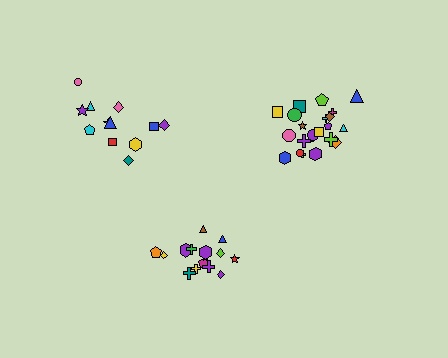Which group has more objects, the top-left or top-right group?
The top-right group.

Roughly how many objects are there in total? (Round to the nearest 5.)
Roughly 50 objects in total.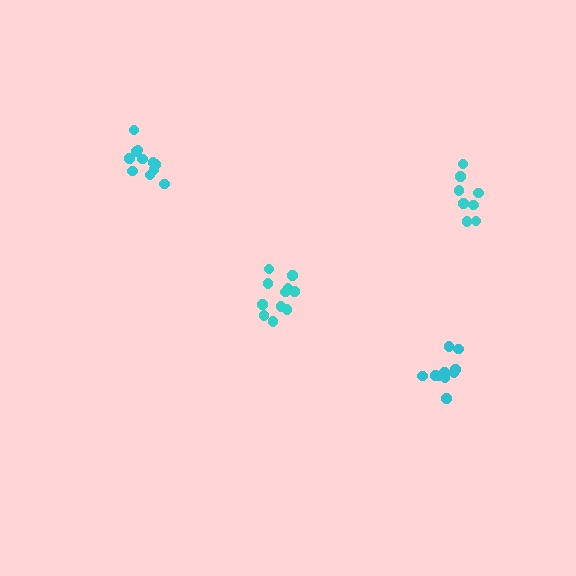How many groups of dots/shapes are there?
There are 4 groups.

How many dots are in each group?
Group 1: 8 dots, Group 2: 11 dots, Group 3: 11 dots, Group 4: 10 dots (40 total).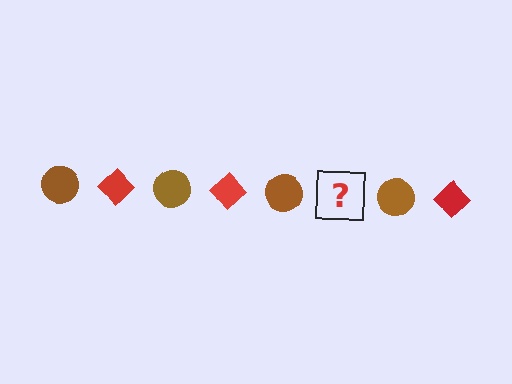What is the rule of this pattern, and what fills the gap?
The rule is that the pattern alternates between brown circle and red diamond. The gap should be filled with a red diamond.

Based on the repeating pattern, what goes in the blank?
The blank should be a red diamond.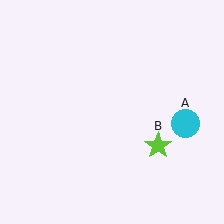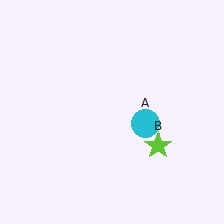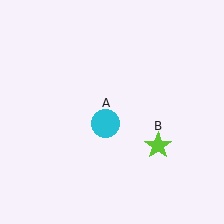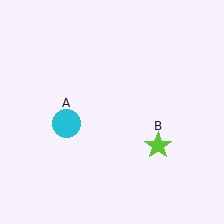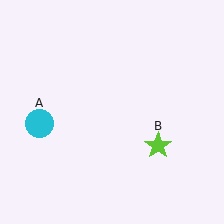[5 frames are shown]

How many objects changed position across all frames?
1 object changed position: cyan circle (object A).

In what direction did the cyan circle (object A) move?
The cyan circle (object A) moved left.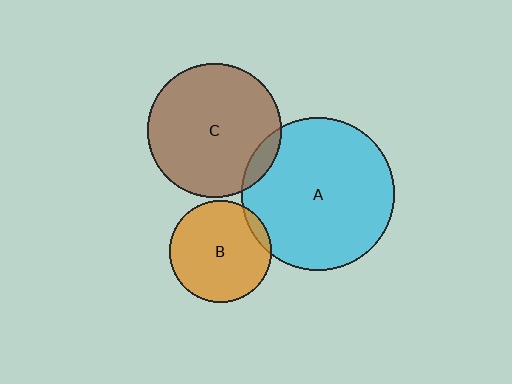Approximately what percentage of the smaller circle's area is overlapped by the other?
Approximately 5%.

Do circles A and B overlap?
Yes.